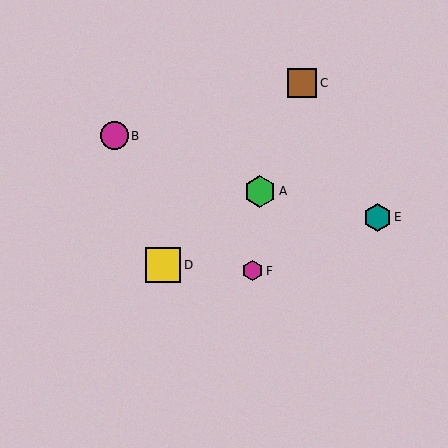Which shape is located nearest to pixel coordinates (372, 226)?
The teal hexagon (labeled E) at (377, 217) is nearest to that location.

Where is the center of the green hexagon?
The center of the green hexagon is at (260, 191).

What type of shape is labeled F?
Shape F is a magenta hexagon.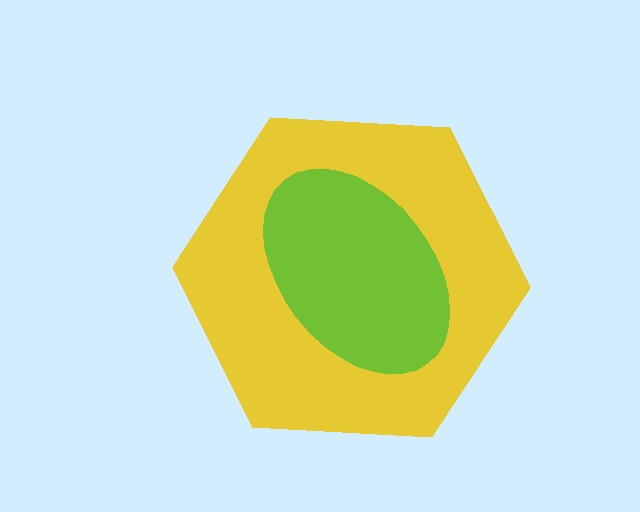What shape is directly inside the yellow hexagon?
The lime ellipse.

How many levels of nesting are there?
2.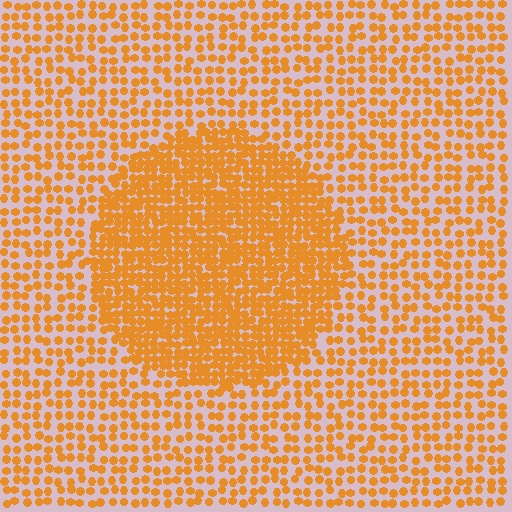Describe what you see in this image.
The image contains small orange elements arranged at two different densities. A circle-shaped region is visible where the elements are more densely packed than the surrounding area.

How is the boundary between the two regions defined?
The boundary is defined by a change in element density (approximately 2.0x ratio). All elements are the same color, size, and shape.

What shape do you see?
I see a circle.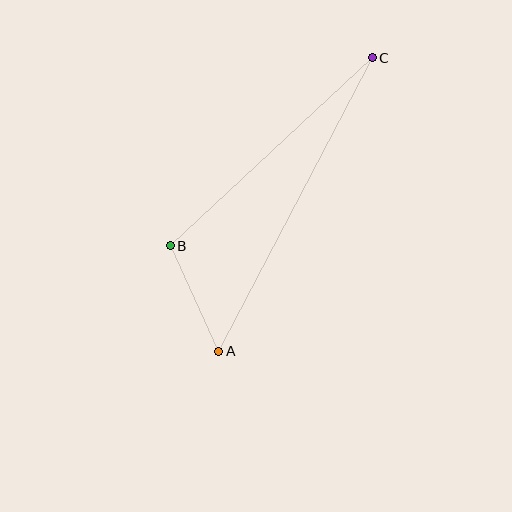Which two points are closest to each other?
Points A and B are closest to each other.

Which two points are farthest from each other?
Points A and C are farthest from each other.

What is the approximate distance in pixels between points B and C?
The distance between B and C is approximately 276 pixels.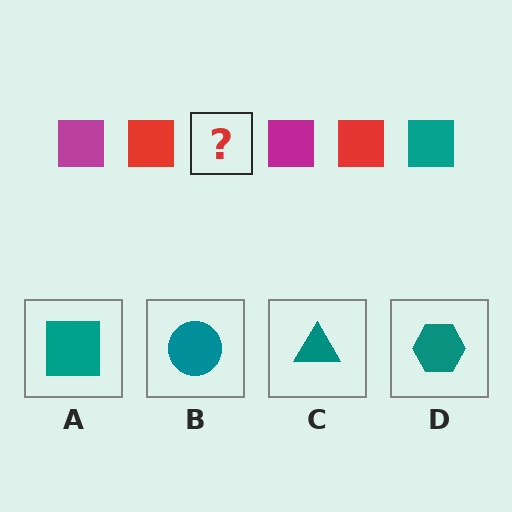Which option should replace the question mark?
Option A.